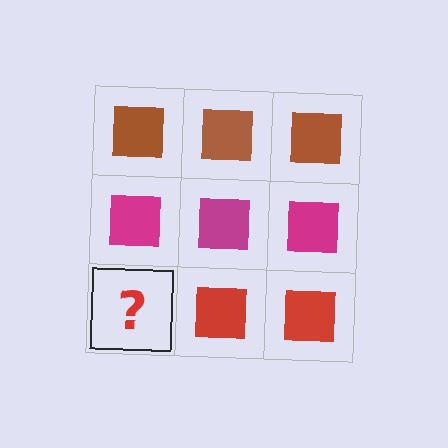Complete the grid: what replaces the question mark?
The question mark should be replaced with a red square.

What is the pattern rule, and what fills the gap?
The rule is that each row has a consistent color. The gap should be filled with a red square.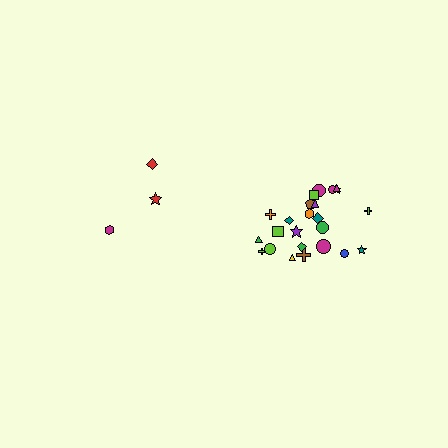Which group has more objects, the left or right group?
The right group.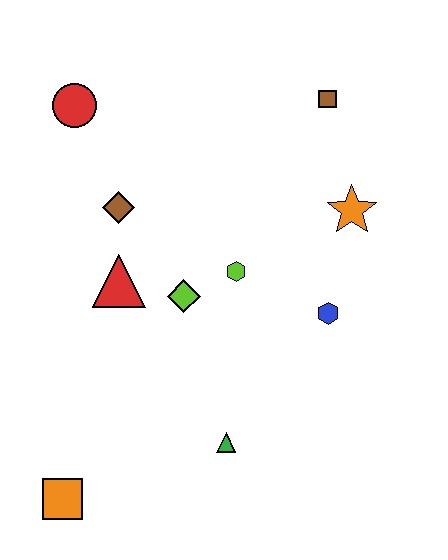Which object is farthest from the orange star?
The orange square is farthest from the orange star.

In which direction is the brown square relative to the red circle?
The brown square is to the right of the red circle.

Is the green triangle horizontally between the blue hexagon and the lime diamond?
Yes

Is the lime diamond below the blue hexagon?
No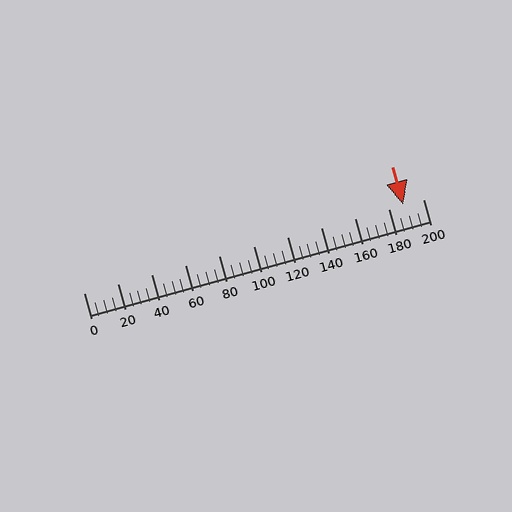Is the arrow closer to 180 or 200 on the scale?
The arrow is closer to 180.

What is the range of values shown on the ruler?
The ruler shows values from 0 to 200.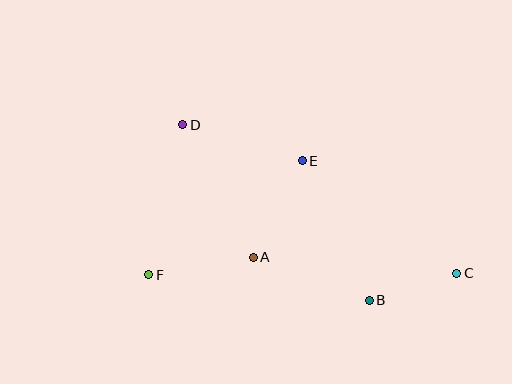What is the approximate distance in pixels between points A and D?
The distance between A and D is approximately 150 pixels.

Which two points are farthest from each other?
Points C and D are farthest from each other.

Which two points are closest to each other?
Points B and C are closest to each other.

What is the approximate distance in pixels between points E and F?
The distance between E and F is approximately 191 pixels.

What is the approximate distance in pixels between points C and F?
The distance between C and F is approximately 308 pixels.